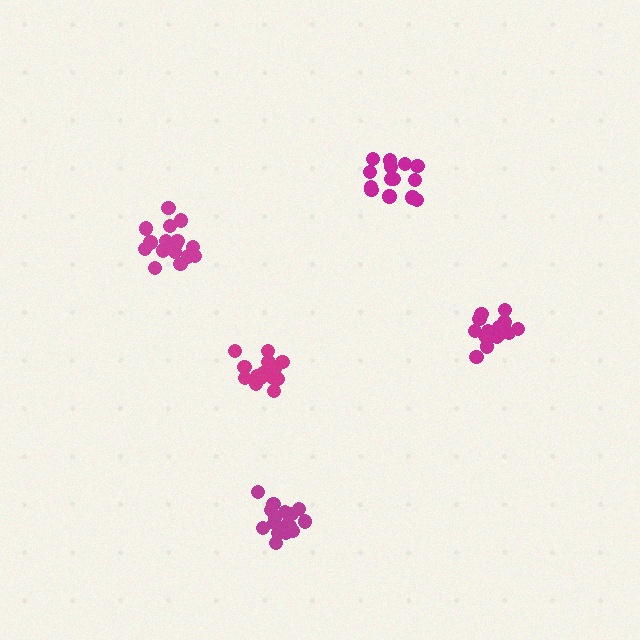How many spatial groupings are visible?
There are 5 spatial groupings.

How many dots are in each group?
Group 1: 16 dots, Group 2: 17 dots, Group 3: 14 dots, Group 4: 15 dots, Group 5: 17 dots (79 total).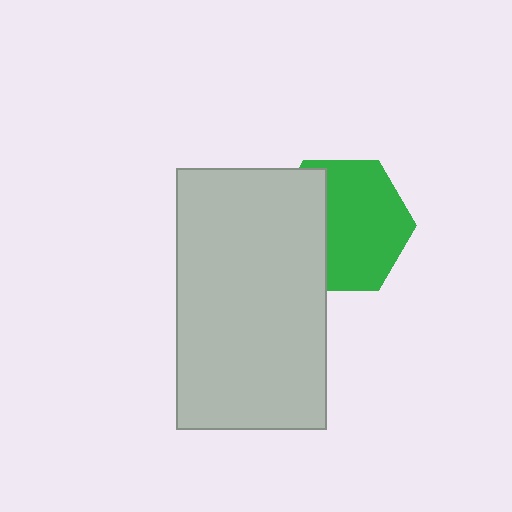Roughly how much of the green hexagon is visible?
About half of it is visible (roughly 64%).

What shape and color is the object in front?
The object in front is a light gray rectangle.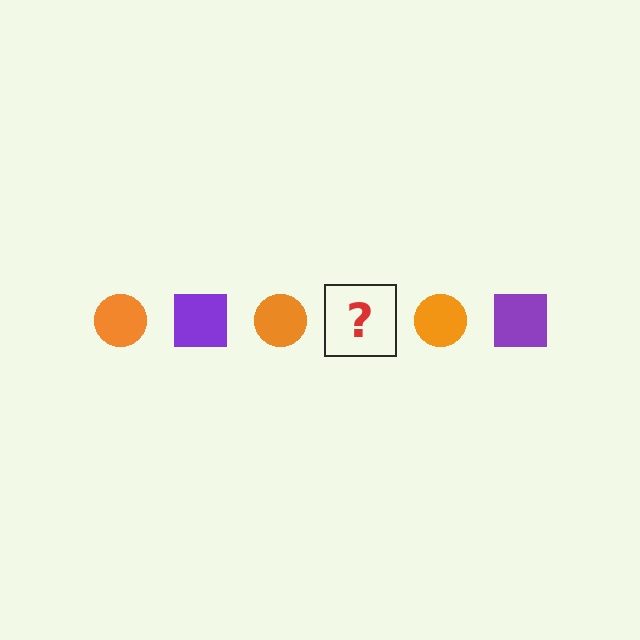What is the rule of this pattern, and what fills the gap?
The rule is that the pattern alternates between orange circle and purple square. The gap should be filled with a purple square.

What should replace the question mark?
The question mark should be replaced with a purple square.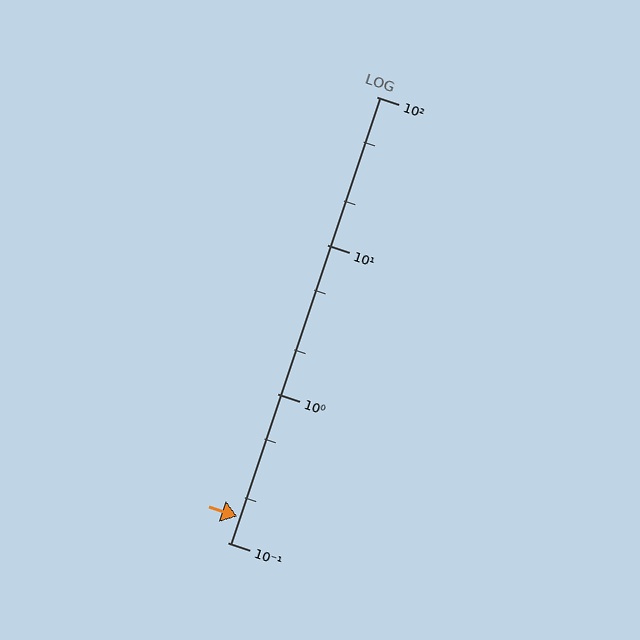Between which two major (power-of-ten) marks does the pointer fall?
The pointer is between 0.1 and 1.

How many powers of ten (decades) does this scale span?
The scale spans 3 decades, from 0.1 to 100.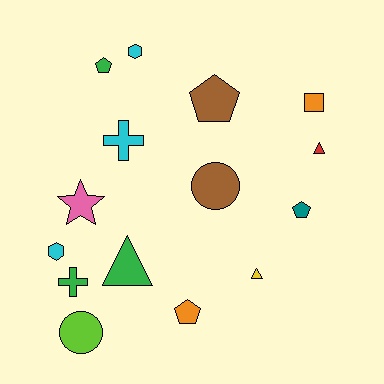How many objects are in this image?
There are 15 objects.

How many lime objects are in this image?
There is 1 lime object.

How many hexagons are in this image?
There are 2 hexagons.